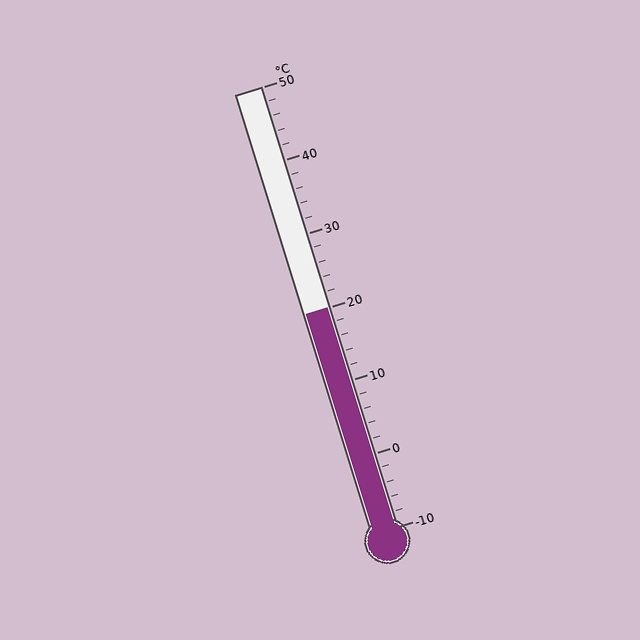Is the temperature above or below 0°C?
The temperature is above 0°C.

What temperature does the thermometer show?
The thermometer shows approximately 20°C.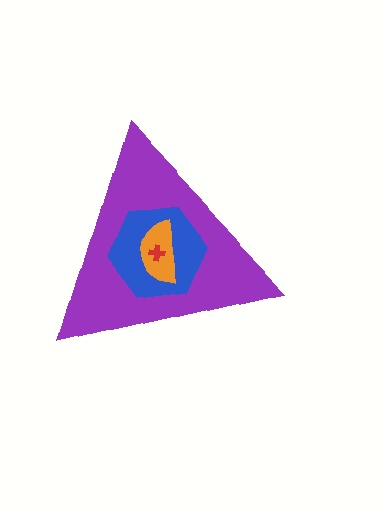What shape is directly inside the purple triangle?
The blue hexagon.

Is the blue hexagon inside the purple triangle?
Yes.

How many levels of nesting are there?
4.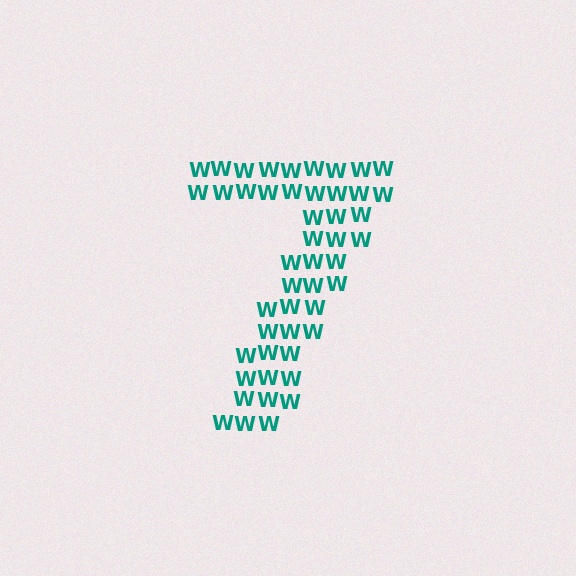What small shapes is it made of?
It is made of small letter W's.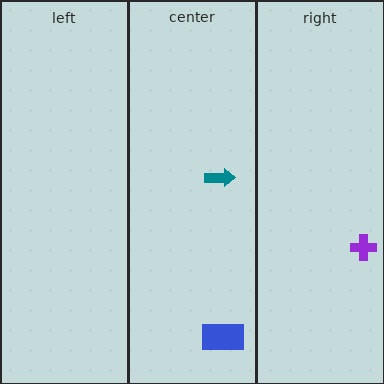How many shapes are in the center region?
2.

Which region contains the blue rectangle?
The center region.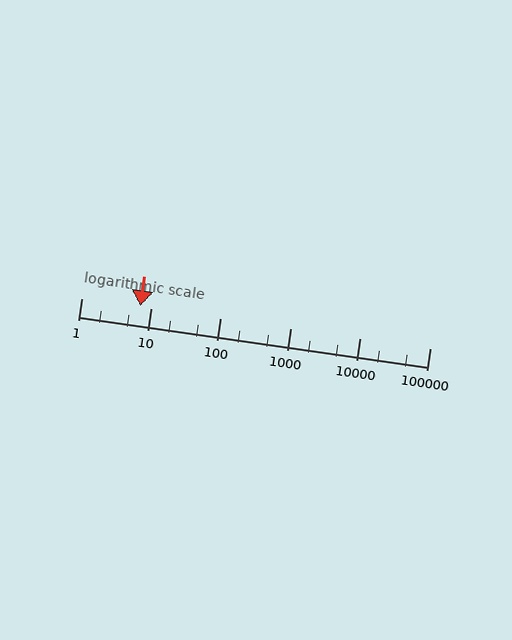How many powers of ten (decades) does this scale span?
The scale spans 5 decades, from 1 to 100000.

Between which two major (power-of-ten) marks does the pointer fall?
The pointer is between 1 and 10.